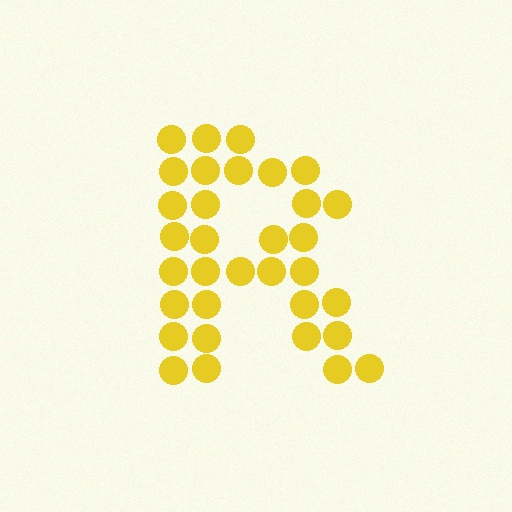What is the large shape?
The large shape is the letter R.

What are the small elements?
The small elements are circles.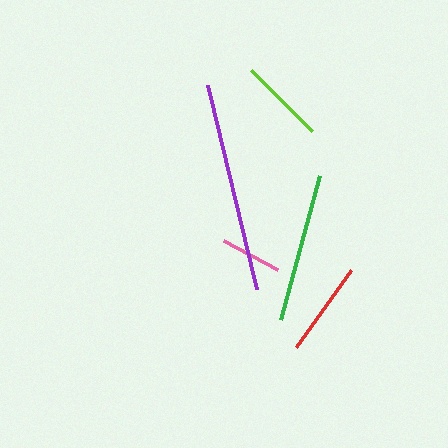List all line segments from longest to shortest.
From longest to shortest: purple, green, red, lime, pink.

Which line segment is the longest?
The purple line is the longest at approximately 210 pixels.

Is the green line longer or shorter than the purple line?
The purple line is longer than the green line.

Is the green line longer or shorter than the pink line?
The green line is longer than the pink line.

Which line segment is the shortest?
The pink line is the shortest at approximately 61 pixels.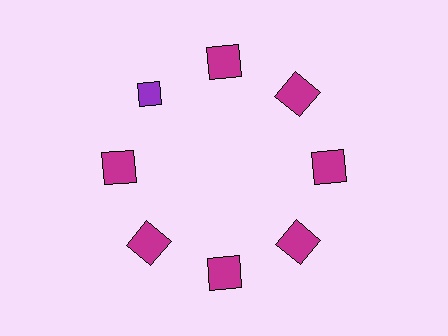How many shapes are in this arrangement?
There are 8 shapes arranged in a ring pattern.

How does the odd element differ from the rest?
It differs in both color (purple instead of magenta) and shape (diamond instead of square).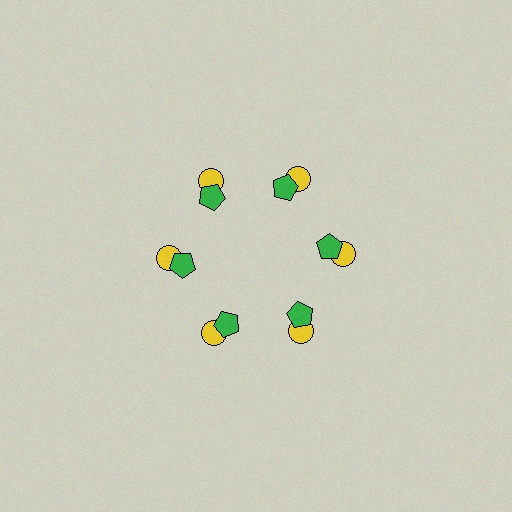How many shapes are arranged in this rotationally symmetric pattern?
There are 12 shapes, arranged in 6 groups of 2.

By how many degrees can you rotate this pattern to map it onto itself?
The pattern maps onto itself every 60 degrees of rotation.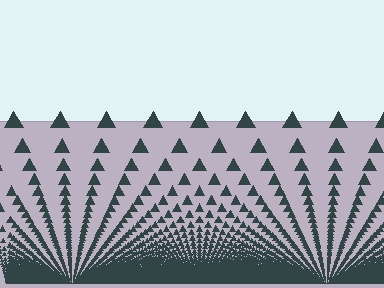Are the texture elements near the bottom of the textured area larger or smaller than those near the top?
Smaller. The gradient is inverted — elements near the bottom are smaller and denser.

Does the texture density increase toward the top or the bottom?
Density increases toward the bottom.